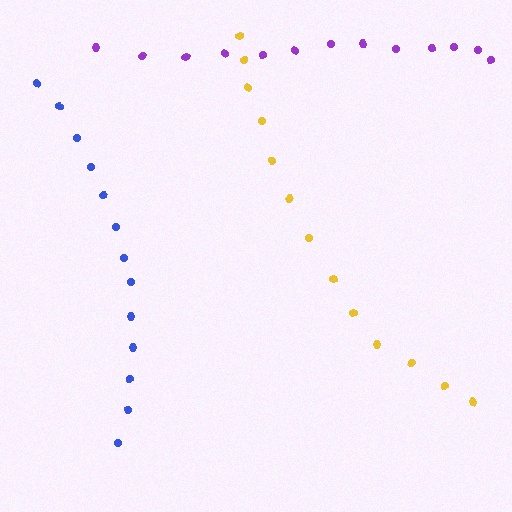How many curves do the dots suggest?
There are 3 distinct paths.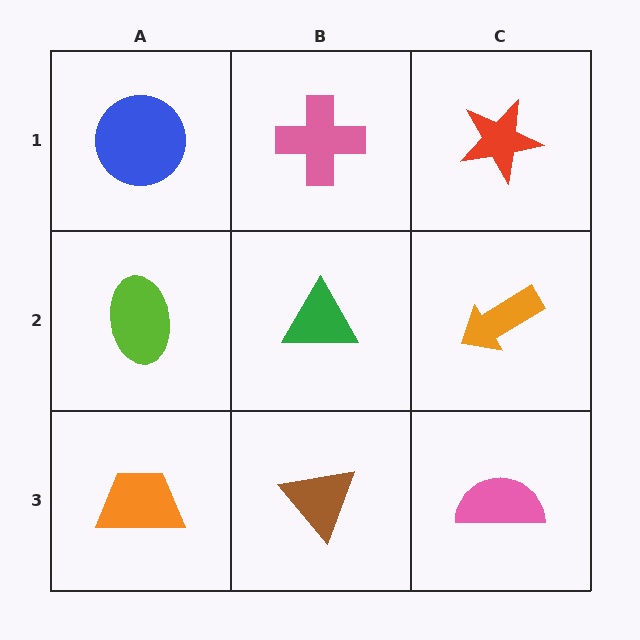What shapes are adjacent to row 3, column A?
A lime ellipse (row 2, column A), a brown triangle (row 3, column B).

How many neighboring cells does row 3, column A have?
2.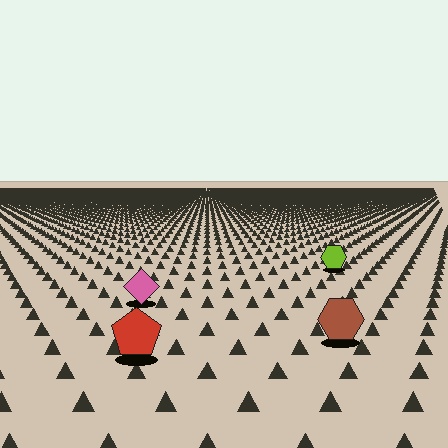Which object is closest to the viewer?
The red pentagon is closest. The texture marks near it are larger and more spread out.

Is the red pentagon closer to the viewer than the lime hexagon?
Yes. The red pentagon is closer — you can tell from the texture gradient: the ground texture is coarser near it.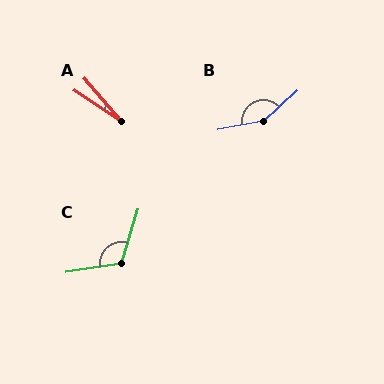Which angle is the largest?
B, at approximately 147 degrees.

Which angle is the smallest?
A, at approximately 16 degrees.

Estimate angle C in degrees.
Approximately 116 degrees.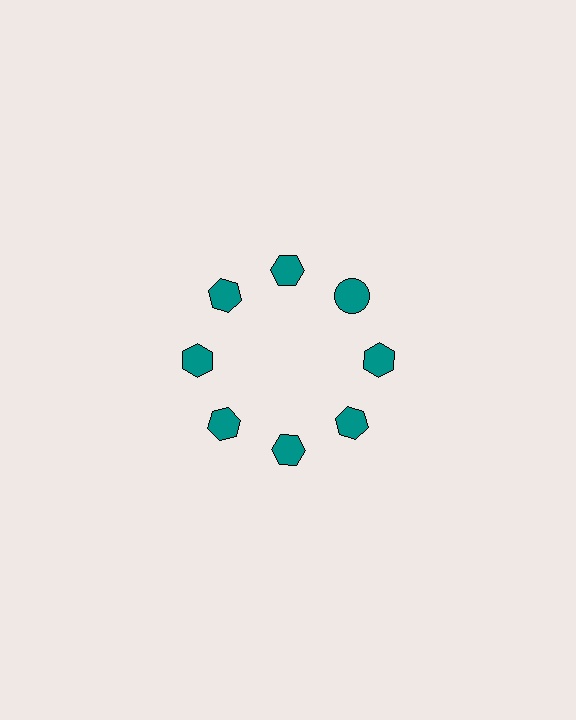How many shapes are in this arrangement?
There are 8 shapes arranged in a ring pattern.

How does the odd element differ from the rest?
It has a different shape: circle instead of hexagon.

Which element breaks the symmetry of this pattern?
The teal circle at roughly the 2 o'clock position breaks the symmetry. All other shapes are teal hexagons.